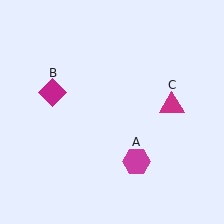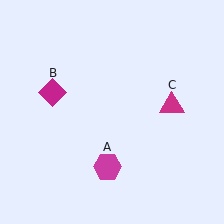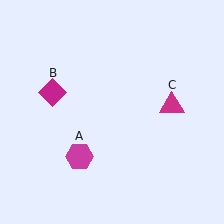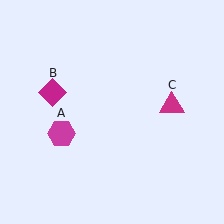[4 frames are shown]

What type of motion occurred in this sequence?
The magenta hexagon (object A) rotated clockwise around the center of the scene.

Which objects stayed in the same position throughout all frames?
Magenta diamond (object B) and magenta triangle (object C) remained stationary.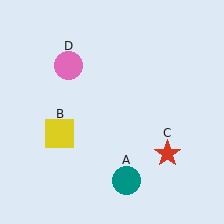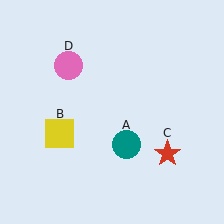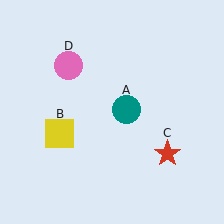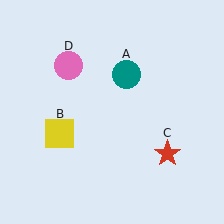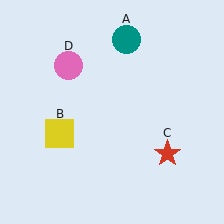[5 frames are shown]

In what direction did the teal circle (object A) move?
The teal circle (object A) moved up.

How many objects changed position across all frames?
1 object changed position: teal circle (object A).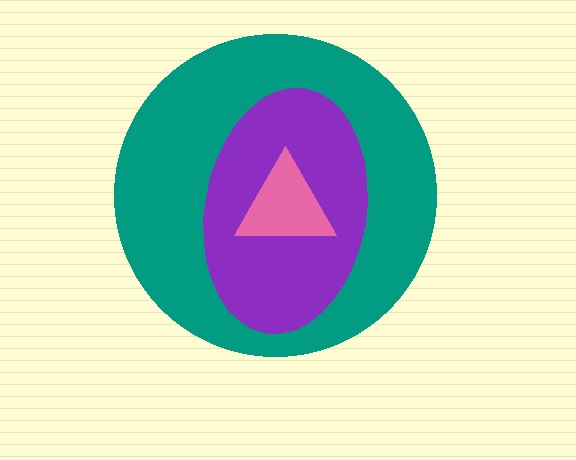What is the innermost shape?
The pink triangle.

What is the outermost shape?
The teal circle.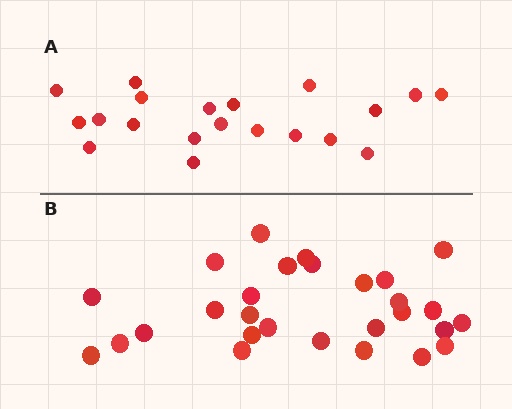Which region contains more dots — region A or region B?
Region B (the bottom region) has more dots.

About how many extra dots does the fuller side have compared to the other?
Region B has roughly 8 or so more dots than region A.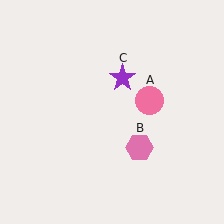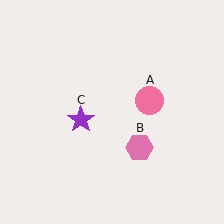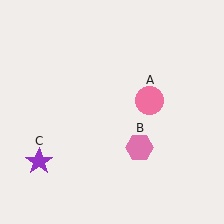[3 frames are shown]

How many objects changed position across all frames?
1 object changed position: purple star (object C).